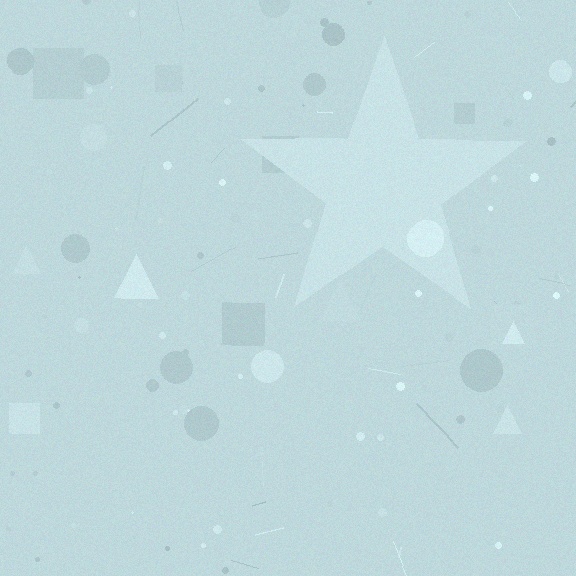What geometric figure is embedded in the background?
A star is embedded in the background.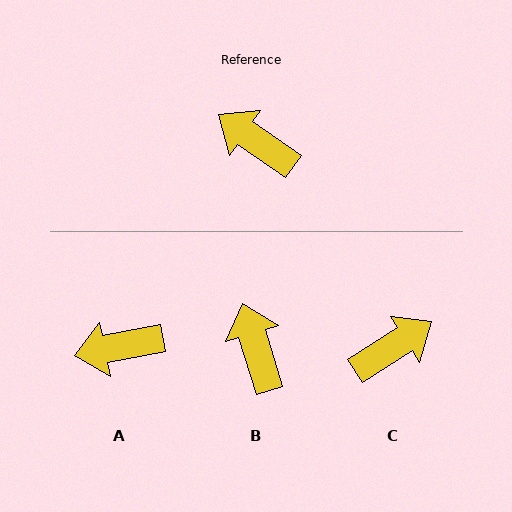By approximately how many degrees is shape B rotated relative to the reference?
Approximately 38 degrees clockwise.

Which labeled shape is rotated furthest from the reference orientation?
C, about 113 degrees away.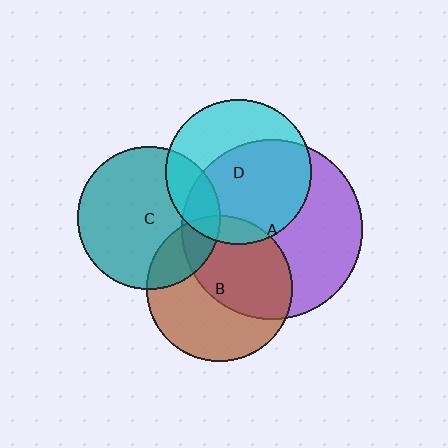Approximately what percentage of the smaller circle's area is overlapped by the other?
Approximately 10%.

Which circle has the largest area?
Circle A (purple).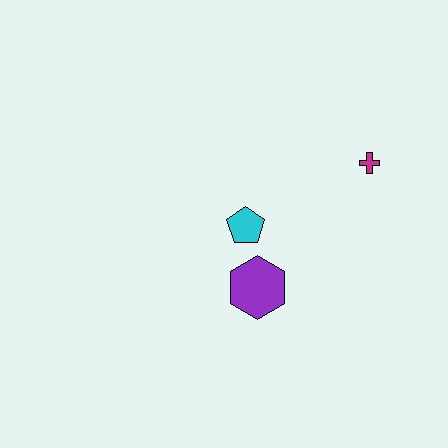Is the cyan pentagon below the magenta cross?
Yes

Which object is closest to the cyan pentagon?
The purple hexagon is closest to the cyan pentagon.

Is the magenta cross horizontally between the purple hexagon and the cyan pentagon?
No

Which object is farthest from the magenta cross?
The purple hexagon is farthest from the magenta cross.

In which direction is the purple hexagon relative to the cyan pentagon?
The purple hexagon is below the cyan pentagon.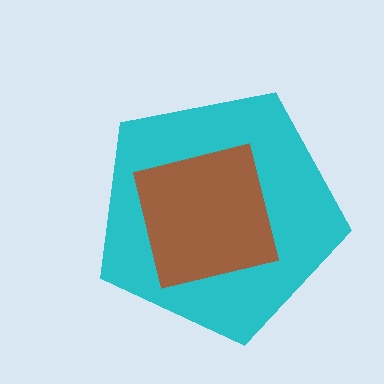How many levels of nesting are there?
2.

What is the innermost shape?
The brown square.